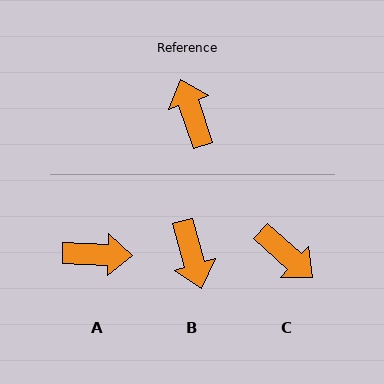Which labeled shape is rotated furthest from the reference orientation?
B, about 178 degrees away.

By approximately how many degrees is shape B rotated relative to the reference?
Approximately 178 degrees counter-clockwise.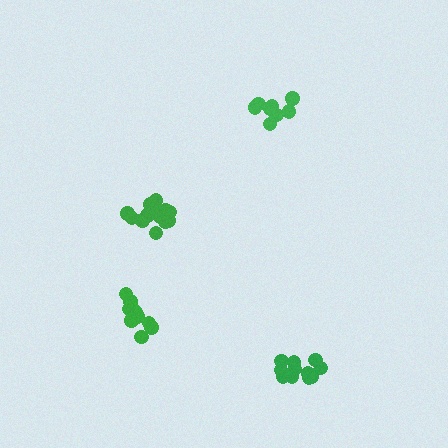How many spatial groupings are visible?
There are 4 spatial groupings.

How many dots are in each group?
Group 1: 13 dots, Group 2: 14 dots, Group 3: 8 dots, Group 4: 12 dots (47 total).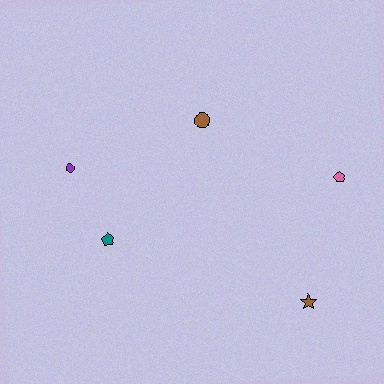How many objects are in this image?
There are 5 objects.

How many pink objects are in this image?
There is 1 pink object.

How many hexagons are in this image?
There are no hexagons.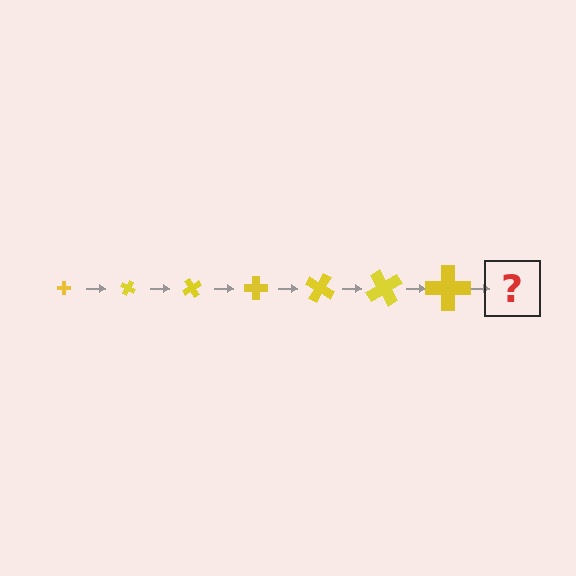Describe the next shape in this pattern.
It should be a cross, larger than the previous one and rotated 210 degrees from the start.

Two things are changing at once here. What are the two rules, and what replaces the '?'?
The two rules are that the cross grows larger each step and it rotates 30 degrees each step. The '?' should be a cross, larger than the previous one and rotated 210 degrees from the start.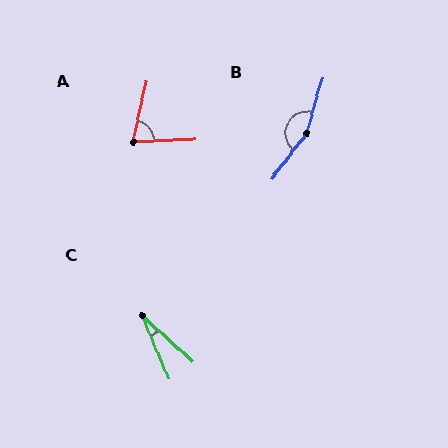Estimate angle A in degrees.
Approximately 75 degrees.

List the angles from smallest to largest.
C (25°), A (75°), B (159°).